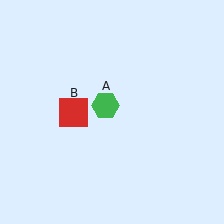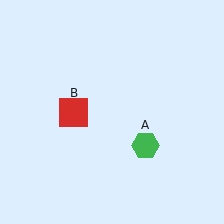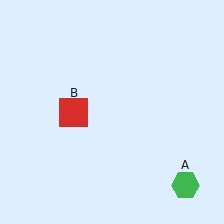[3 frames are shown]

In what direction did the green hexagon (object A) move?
The green hexagon (object A) moved down and to the right.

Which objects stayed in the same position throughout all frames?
Red square (object B) remained stationary.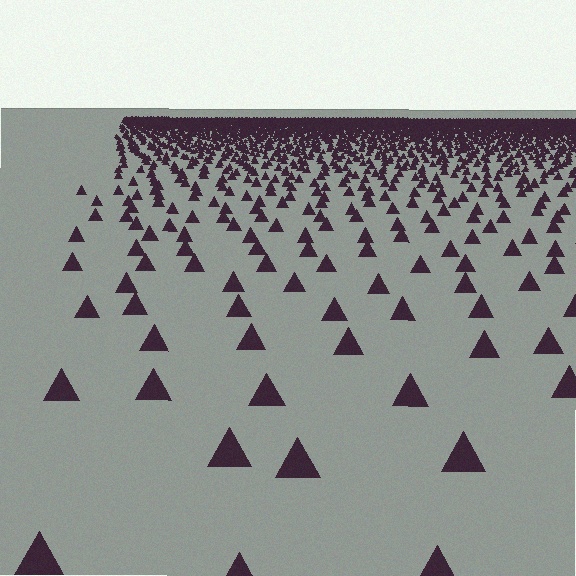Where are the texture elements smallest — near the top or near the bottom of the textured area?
Near the top.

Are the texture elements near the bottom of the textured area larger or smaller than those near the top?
Larger. Near the bottom, elements are closer to the viewer and appear at a bigger on-screen size.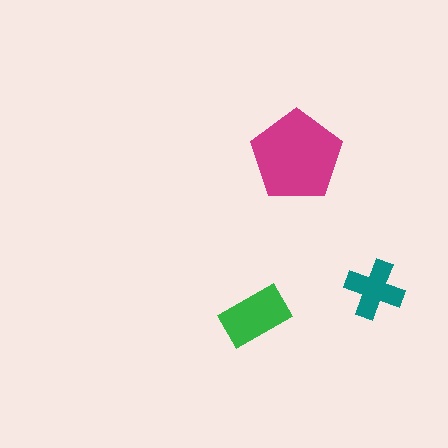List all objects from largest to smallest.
The magenta pentagon, the green rectangle, the teal cross.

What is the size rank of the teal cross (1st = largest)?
3rd.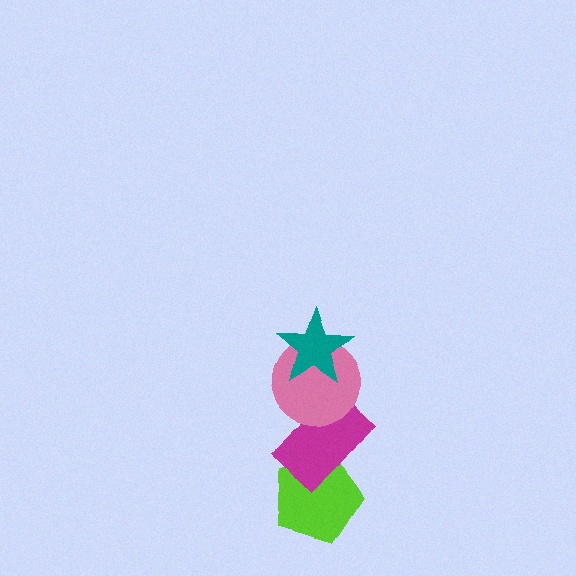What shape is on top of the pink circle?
The teal star is on top of the pink circle.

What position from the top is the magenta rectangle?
The magenta rectangle is 3rd from the top.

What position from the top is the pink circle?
The pink circle is 2nd from the top.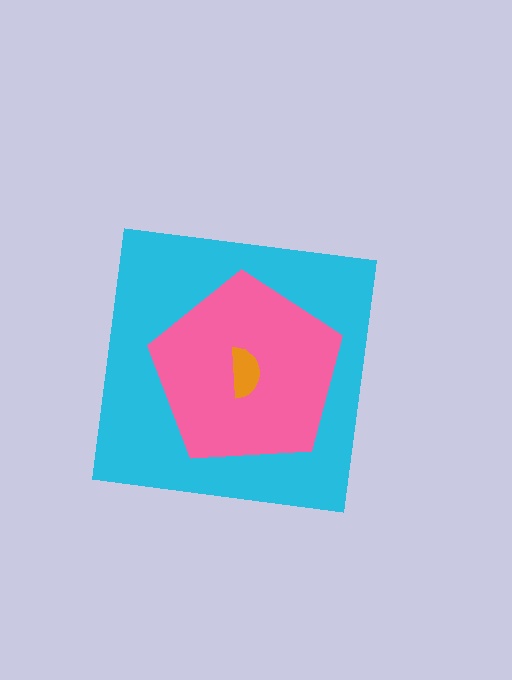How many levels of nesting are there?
3.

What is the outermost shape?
The cyan square.